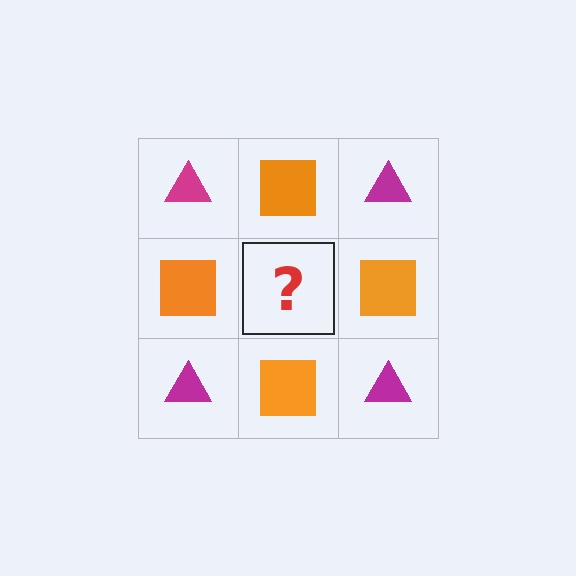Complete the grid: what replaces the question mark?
The question mark should be replaced with a magenta triangle.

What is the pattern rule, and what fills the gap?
The rule is that it alternates magenta triangle and orange square in a checkerboard pattern. The gap should be filled with a magenta triangle.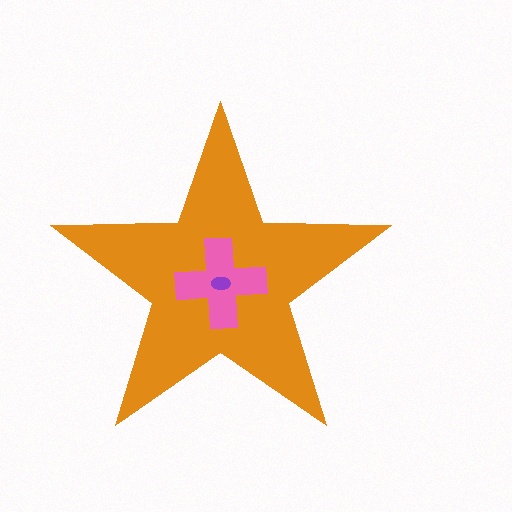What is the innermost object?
The purple ellipse.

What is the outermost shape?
The orange star.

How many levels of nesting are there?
3.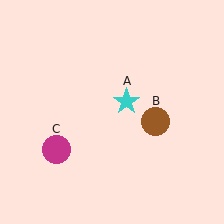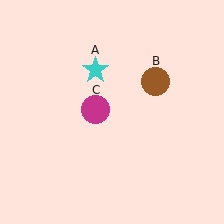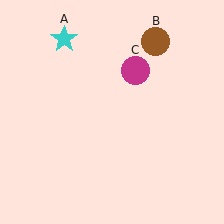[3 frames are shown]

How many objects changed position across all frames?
3 objects changed position: cyan star (object A), brown circle (object B), magenta circle (object C).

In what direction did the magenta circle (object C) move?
The magenta circle (object C) moved up and to the right.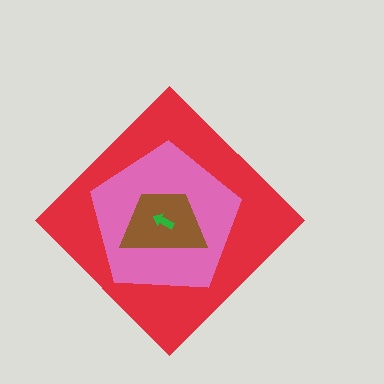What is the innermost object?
The green arrow.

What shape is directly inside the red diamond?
The pink pentagon.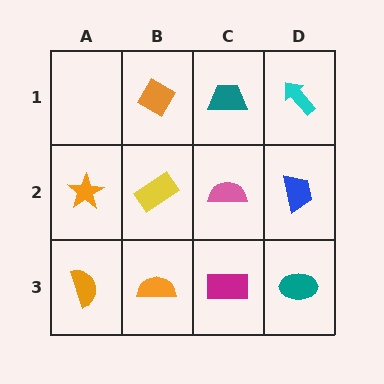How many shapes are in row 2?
4 shapes.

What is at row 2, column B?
A yellow rectangle.